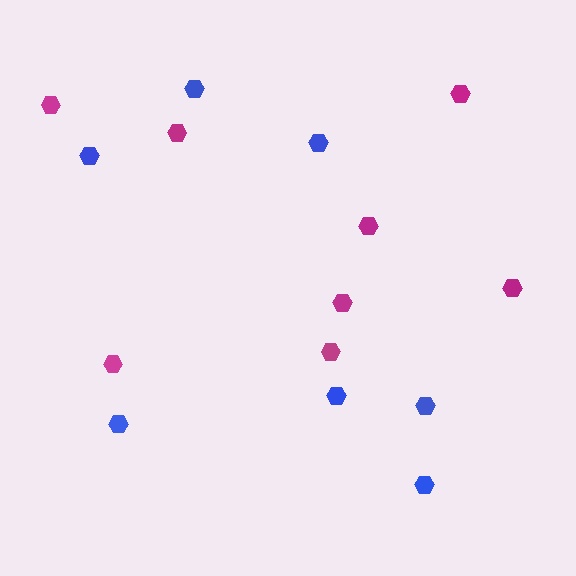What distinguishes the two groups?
There are 2 groups: one group of magenta hexagons (8) and one group of blue hexagons (7).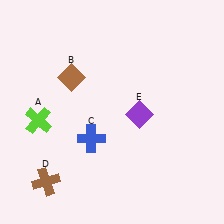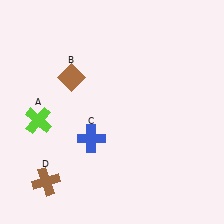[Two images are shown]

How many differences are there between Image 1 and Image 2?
There is 1 difference between the two images.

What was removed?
The purple diamond (E) was removed in Image 2.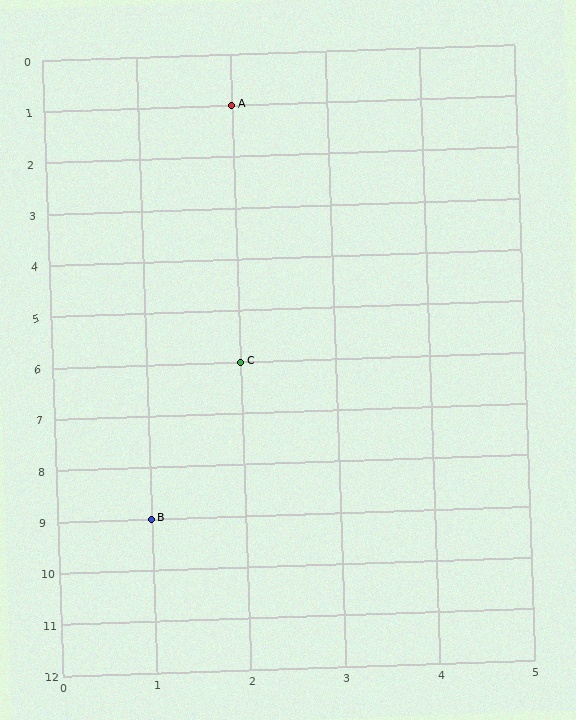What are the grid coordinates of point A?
Point A is at grid coordinates (2, 1).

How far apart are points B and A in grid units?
Points B and A are 1 column and 8 rows apart (about 8.1 grid units diagonally).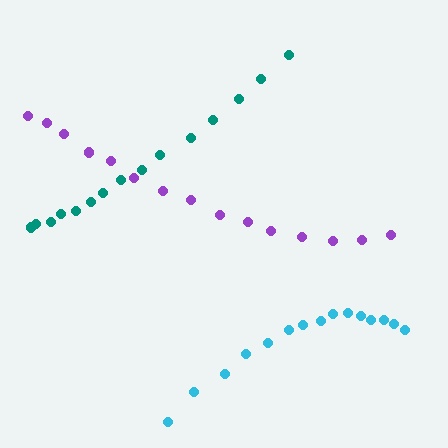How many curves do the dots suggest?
There are 3 distinct paths.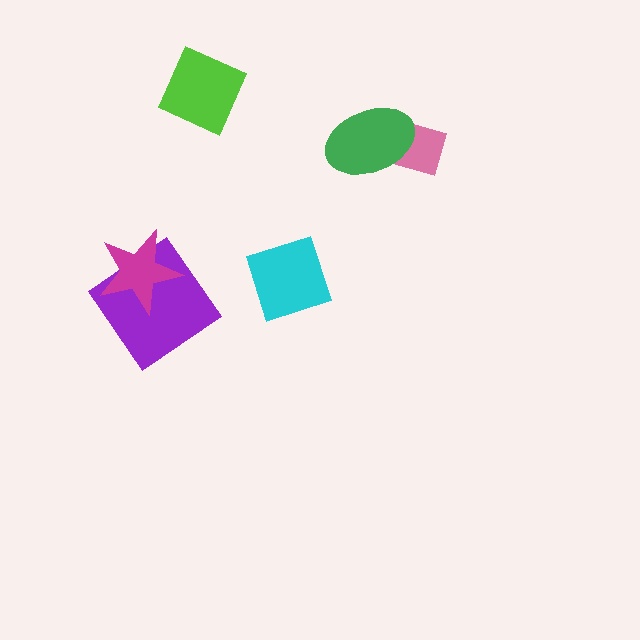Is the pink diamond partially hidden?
Yes, it is partially covered by another shape.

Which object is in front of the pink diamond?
The green ellipse is in front of the pink diamond.